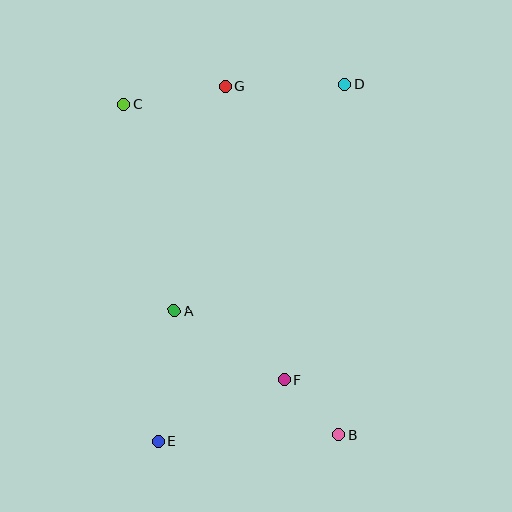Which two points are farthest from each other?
Points D and E are farthest from each other.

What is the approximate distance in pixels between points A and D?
The distance between A and D is approximately 284 pixels.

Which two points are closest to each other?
Points B and F are closest to each other.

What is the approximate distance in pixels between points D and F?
The distance between D and F is approximately 301 pixels.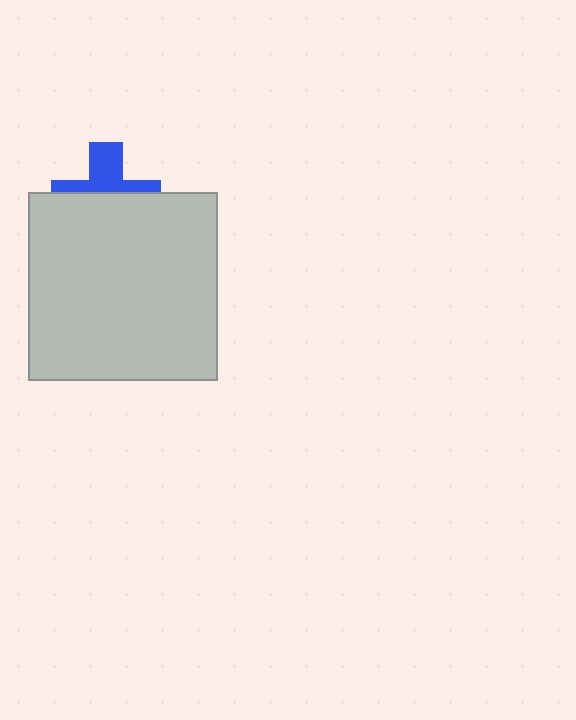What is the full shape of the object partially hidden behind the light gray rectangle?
The partially hidden object is a blue cross.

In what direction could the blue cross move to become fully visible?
The blue cross could move up. That would shift it out from behind the light gray rectangle entirely.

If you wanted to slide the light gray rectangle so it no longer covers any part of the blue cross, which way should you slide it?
Slide it down — that is the most direct way to separate the two shapes.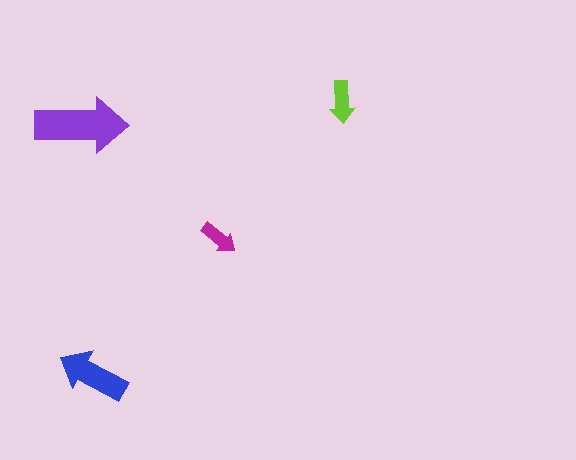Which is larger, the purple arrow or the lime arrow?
The purple one.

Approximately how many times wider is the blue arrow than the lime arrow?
About 1.5 times wider.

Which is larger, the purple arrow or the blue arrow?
The purple one.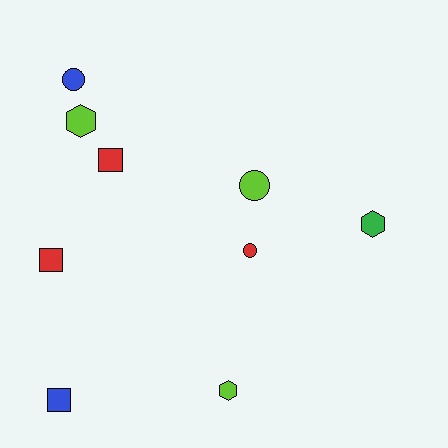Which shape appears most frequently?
Hexagon, with 3 objects.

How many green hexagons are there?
There is 1 green hexagon.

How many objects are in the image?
There are 9 objects.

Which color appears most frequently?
Red, with 3 objects.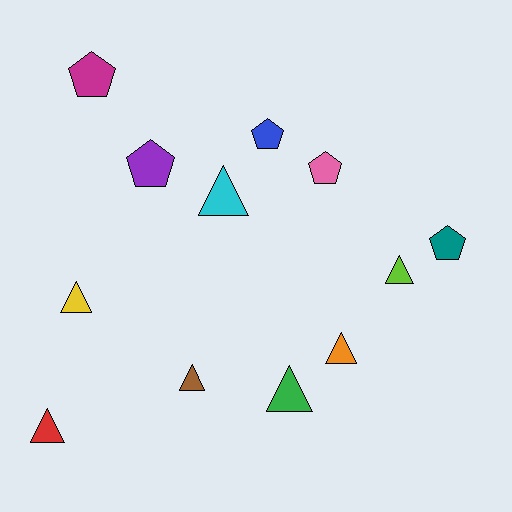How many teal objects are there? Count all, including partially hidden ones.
There is 1 teal object.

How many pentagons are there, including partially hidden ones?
There are 5 pentagons.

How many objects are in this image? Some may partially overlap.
There are 12 objects.